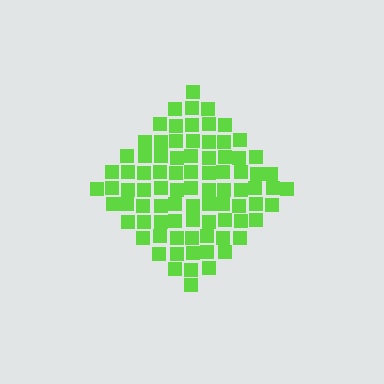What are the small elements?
The small elements are squares.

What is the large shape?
The large shape is a diamond.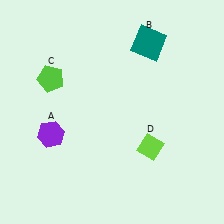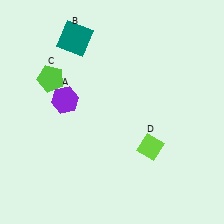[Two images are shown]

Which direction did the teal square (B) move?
The teal square (B) moved left.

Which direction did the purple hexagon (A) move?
The purple hexagon (A) moved up.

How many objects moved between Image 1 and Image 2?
2 objects moved between the two images.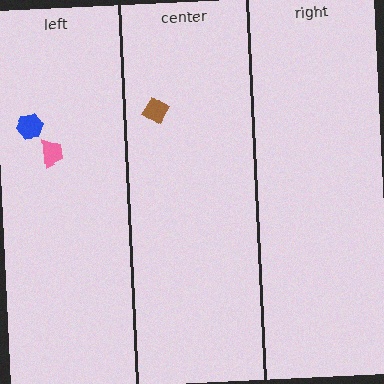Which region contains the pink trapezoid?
The left region.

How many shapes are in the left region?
2.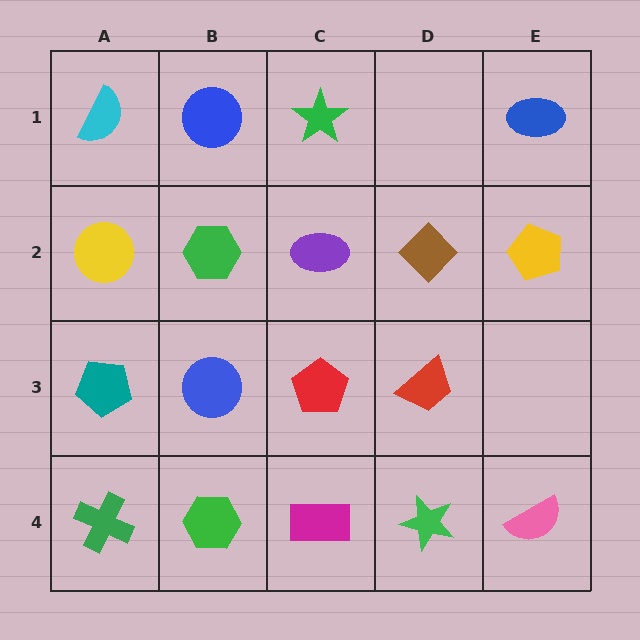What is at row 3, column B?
A blue circle.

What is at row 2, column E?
A yellow pentagon.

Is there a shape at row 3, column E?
No, that cell is empty.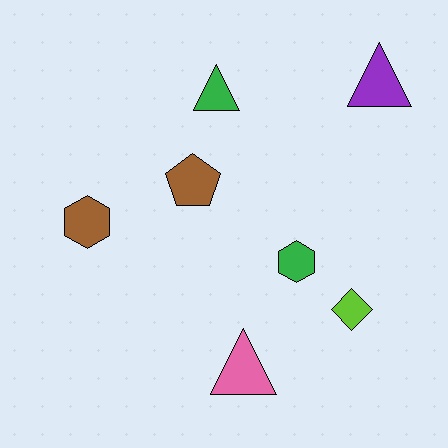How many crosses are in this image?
There are no crosses.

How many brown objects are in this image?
There are 2 brown objects.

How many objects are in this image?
There are 7 objects.